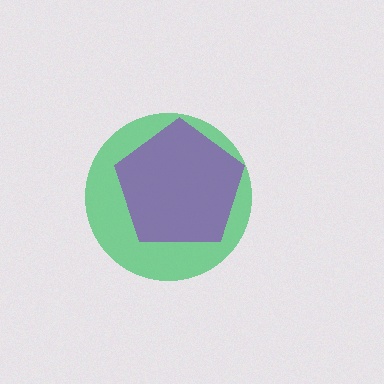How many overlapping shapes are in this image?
There are 2 overlapping shapes in the image.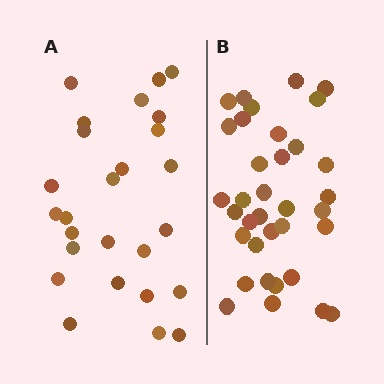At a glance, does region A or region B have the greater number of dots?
Region B (the right region) has more dots.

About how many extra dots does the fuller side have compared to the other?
Region B has roughly 8 or so more dots than region A.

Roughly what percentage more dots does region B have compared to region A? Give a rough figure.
About 35% more.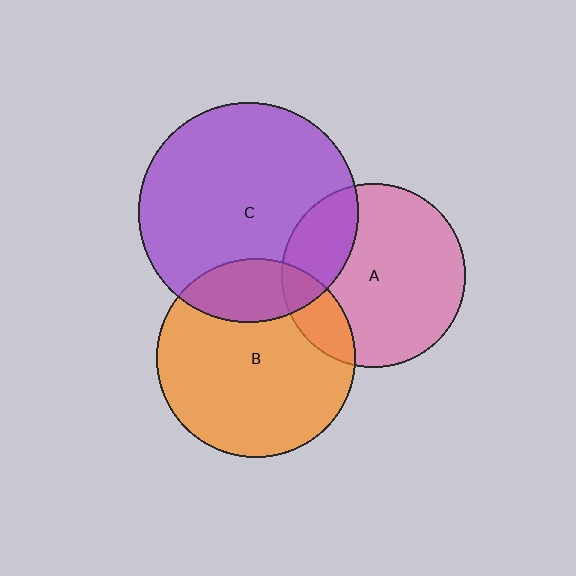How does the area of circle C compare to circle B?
Approximately 1.2 times.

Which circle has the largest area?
Circle C (purple).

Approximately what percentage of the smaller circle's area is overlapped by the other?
Approximately 20%.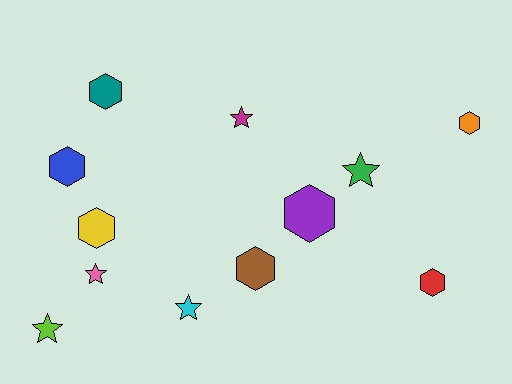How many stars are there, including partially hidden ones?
There are 5 stars.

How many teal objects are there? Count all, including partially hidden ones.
There is 1 teal object.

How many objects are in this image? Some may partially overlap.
There are 12 objects.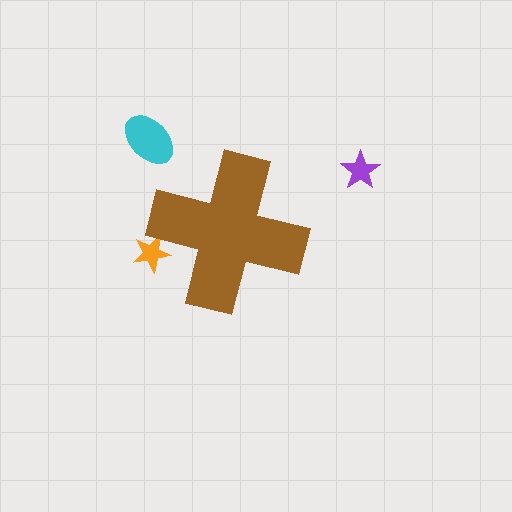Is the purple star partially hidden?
No, the purple star is fully visible.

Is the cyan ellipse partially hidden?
No, the cyan ellipse is fully visible.